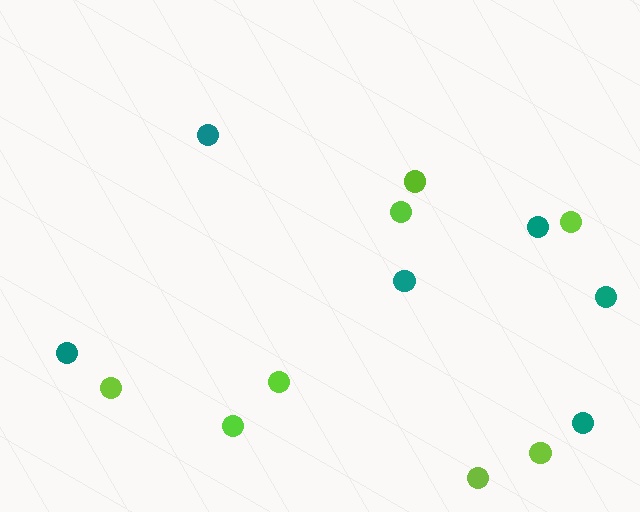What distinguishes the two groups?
There are 2 groups: one group of lime circles (8) and one group of teal circles (6).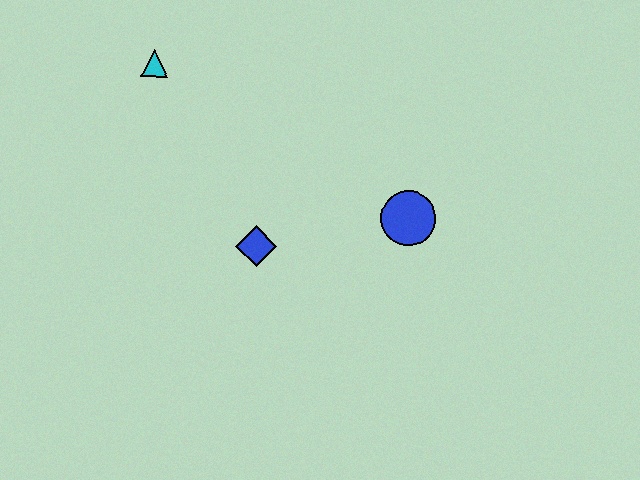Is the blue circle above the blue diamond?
Yes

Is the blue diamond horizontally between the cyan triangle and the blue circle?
Yes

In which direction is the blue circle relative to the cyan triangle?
The blue circle is to the right of the cyan triangle.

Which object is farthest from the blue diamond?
The cyan triangle is farthest from the blue diamond.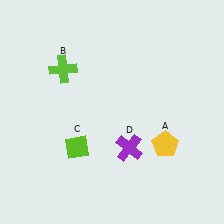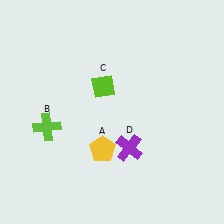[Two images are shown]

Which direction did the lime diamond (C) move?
The lime diamond (C) moved up.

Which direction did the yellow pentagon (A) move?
The yellow pentagon (A) moved left.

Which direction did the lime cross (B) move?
The lime cross (B) moved down.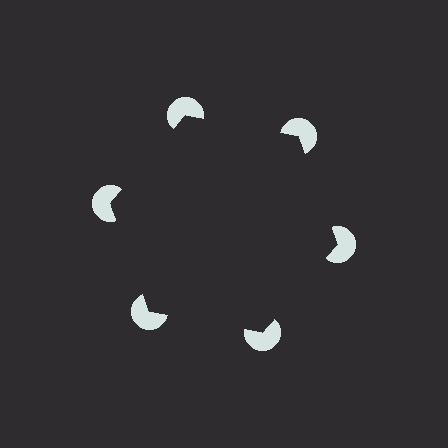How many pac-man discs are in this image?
There are 6 — one at each vertex of the illusory hexagon.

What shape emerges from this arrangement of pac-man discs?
An illusory hexagon — its edges are inferred from the aligned wedge cuts in the pac-man discs, not physically drawn.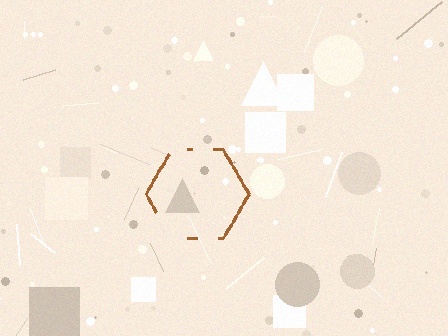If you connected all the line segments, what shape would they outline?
They would outline a hexagon.